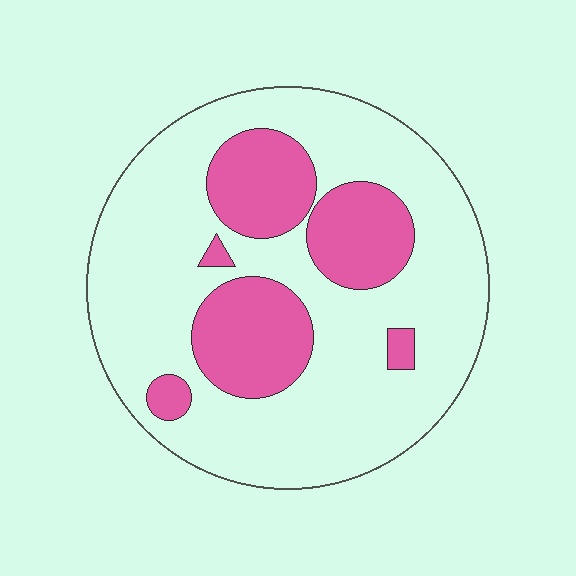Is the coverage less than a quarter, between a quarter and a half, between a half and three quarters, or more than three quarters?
Between a quarter and a half.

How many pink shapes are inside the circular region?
6.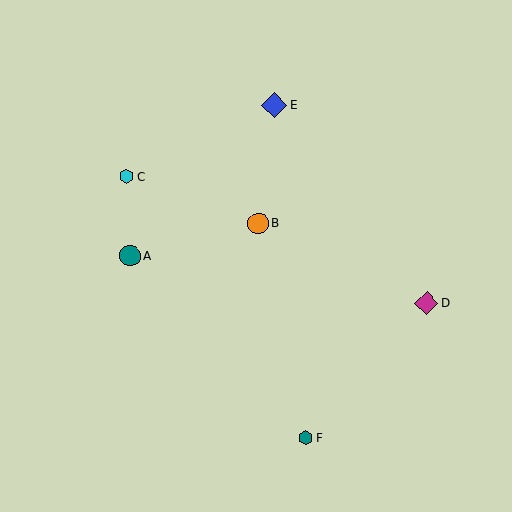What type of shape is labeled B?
Shape B is an orange circle.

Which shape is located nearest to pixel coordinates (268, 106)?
The blue diamond (labeled E) at (274, 105) is nearest to that location.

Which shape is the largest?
The blue diamond (labeled E) is the largest.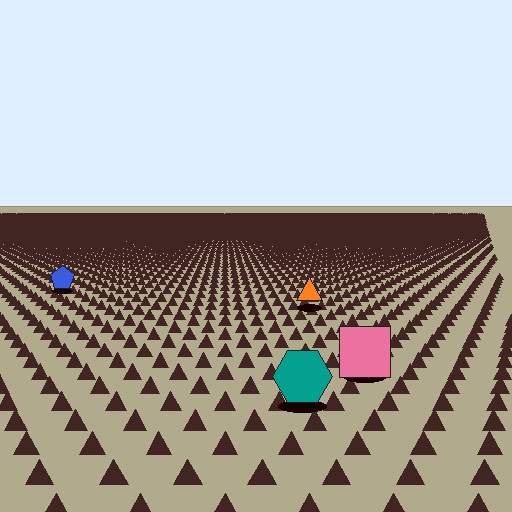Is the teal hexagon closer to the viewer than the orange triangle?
Yes. The teal hexagon is closer — you can tell from the texture gradient: the ground texture is coarser near it.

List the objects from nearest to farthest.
From nearest to farthest: the teal hexagon, the pink square, the orange triangle, the blue pentagon.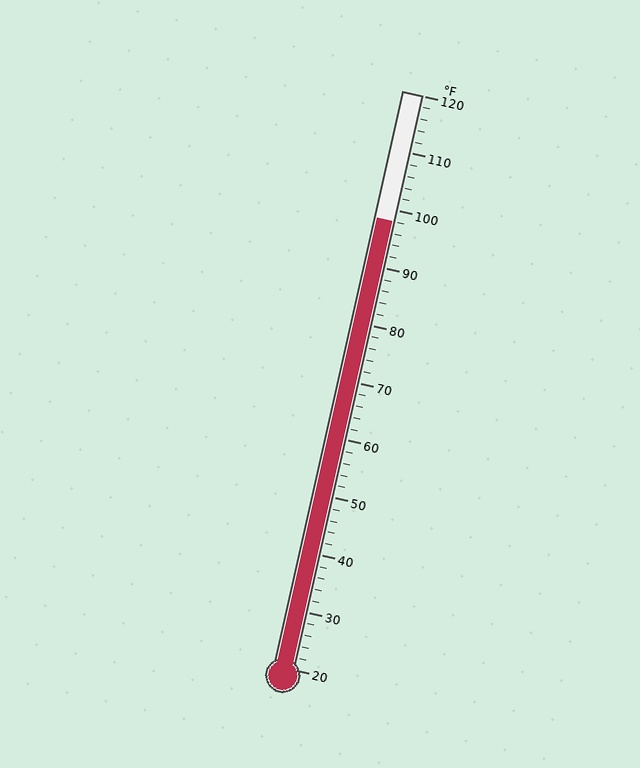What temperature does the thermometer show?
The thermometer shows approximately 98°F.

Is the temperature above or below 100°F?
The temperature is below 100°F.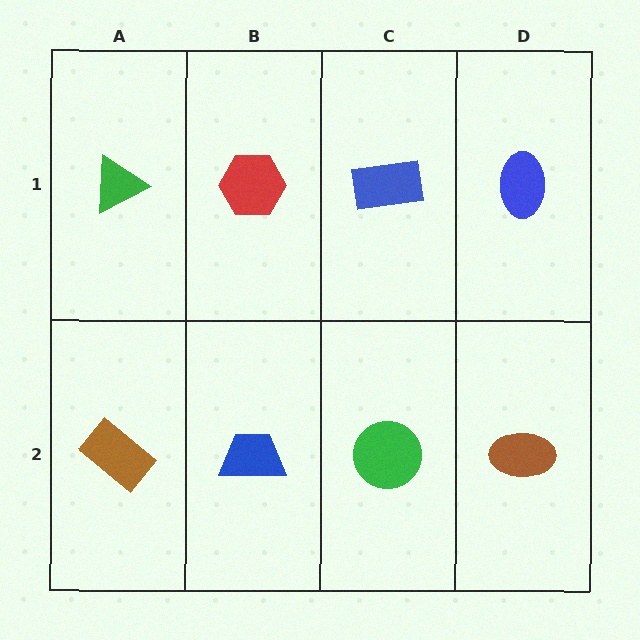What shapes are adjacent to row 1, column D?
A brown ellipse (row 2, column D), a blue rectangle (row 1, column C).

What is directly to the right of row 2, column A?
A blue trapezoid.